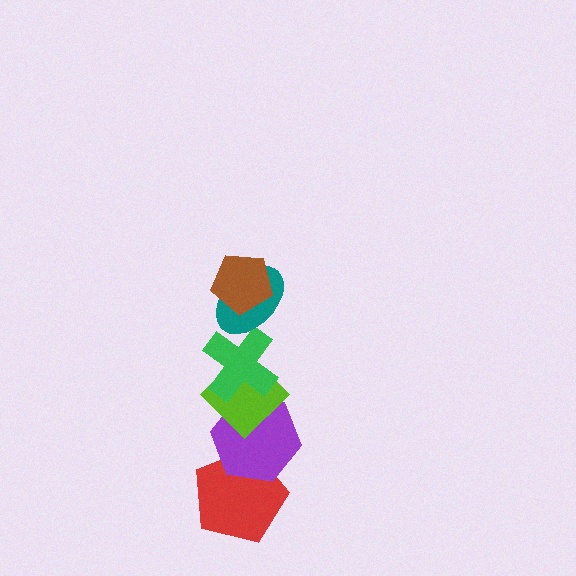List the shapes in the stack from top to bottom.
From top to bottom: the brown pentagon, the teal ellipse, the green cross, the lime diamond, the purple hexagon, the red pentagon.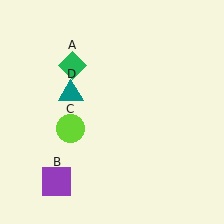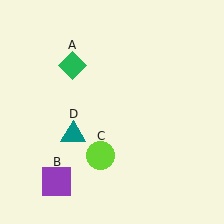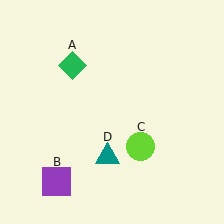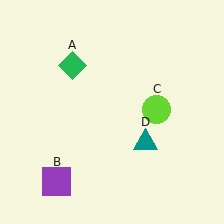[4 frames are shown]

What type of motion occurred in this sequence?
The lime circle (object C), teal triangle (object D) rotated counterclockwise around the center of the scene.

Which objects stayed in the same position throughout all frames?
Green diamond (object A) and purple square (object B) remained stationary.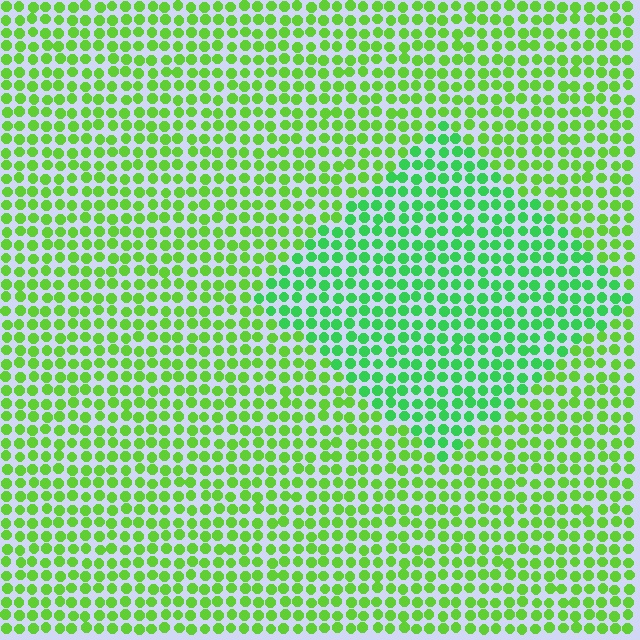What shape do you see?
I see a diamond.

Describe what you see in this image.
The image is filled with small lime elements in a uniform arrangement. A diamond-shaped region is visible where the elements are tinted to a slightly different hue, forming a subtle color boundary.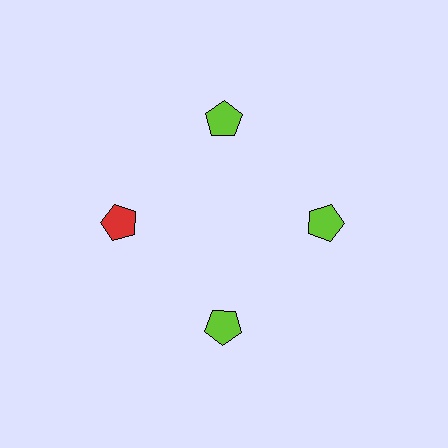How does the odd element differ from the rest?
It has a different color: red instead of lime.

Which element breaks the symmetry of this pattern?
The red pentagon at roughly the 9 o'clock position breaks the symmetry. All other shapes are lime pentagons.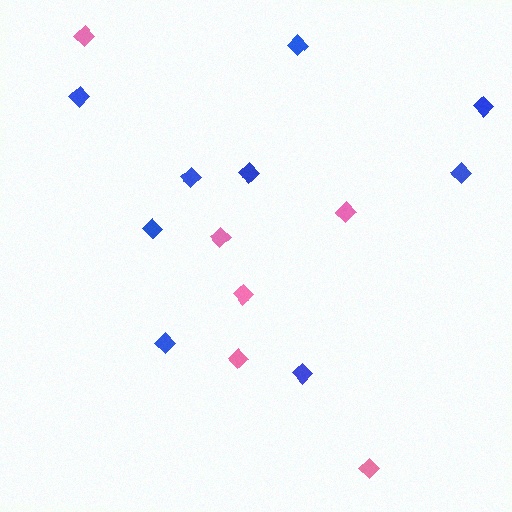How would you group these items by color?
There are 2 groups: one group of pink diamonds (6) and one group of blue diamonds (9).